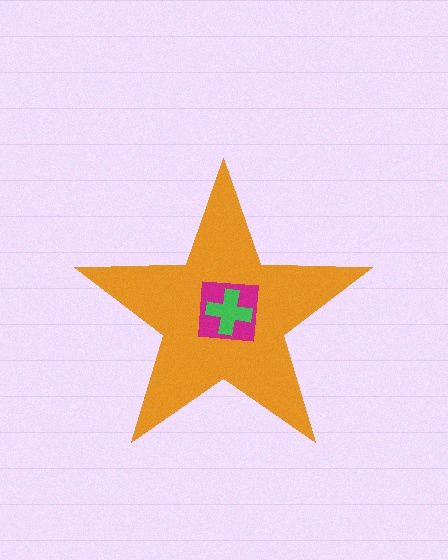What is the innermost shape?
The green cross.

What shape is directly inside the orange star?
The magenta square.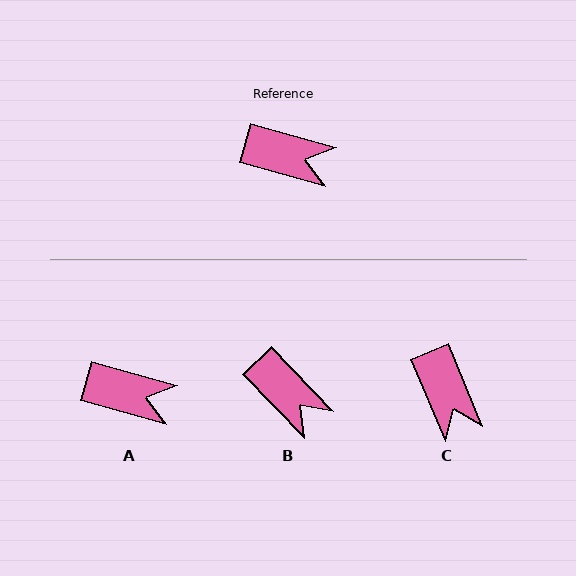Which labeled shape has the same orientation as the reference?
A.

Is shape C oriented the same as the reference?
No, it is off by about 52 degrees.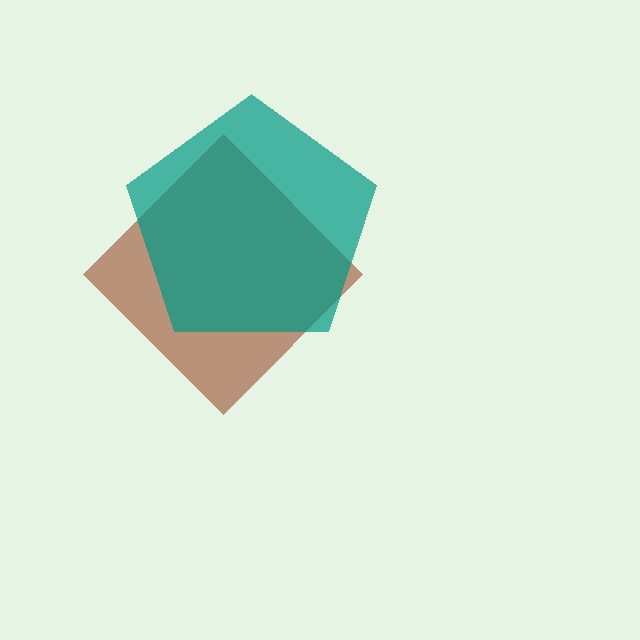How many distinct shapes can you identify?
There are 2 distinct shapes: a brown diamond, a teal pentagon.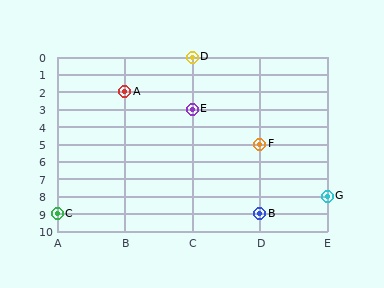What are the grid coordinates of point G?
Point G is at grid coordinates (E, 8).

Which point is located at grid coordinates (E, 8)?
Point G is at (E, 8).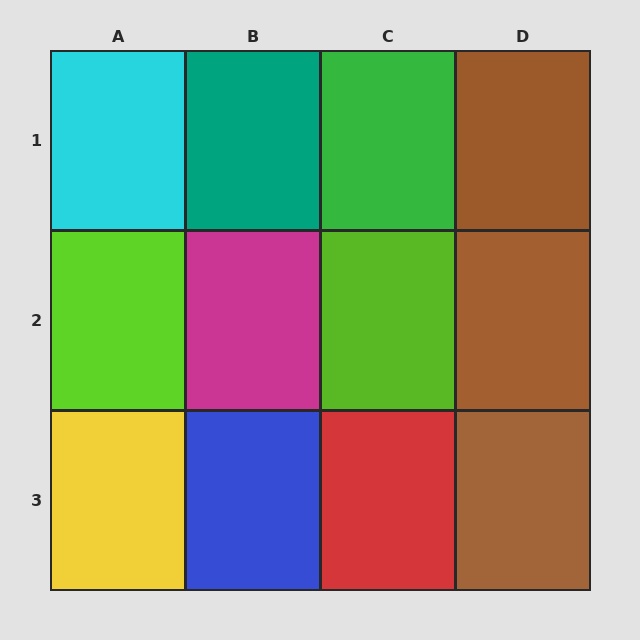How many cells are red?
1 cell is red.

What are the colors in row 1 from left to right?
Cyan, teal, green, brown.